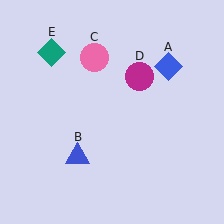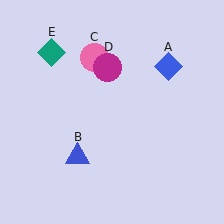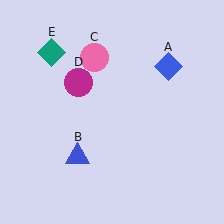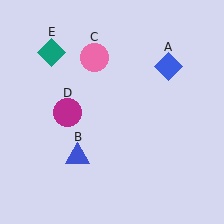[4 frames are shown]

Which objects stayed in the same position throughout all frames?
Blue diamond (object A) and blue triangle (object B) and pink circle (object C) and teal diamond (object E) remained stationary.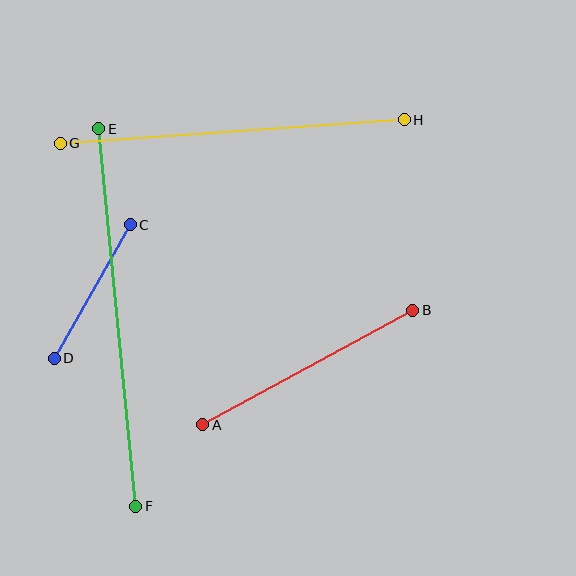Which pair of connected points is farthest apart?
Points E and F are farthest apart.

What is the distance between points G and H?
The distance is approximately 345 pixels.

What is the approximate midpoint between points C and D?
The midpoint is at approximately (92, 291) pixels.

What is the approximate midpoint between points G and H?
The midpoint is at approximately (232, 132) pixels.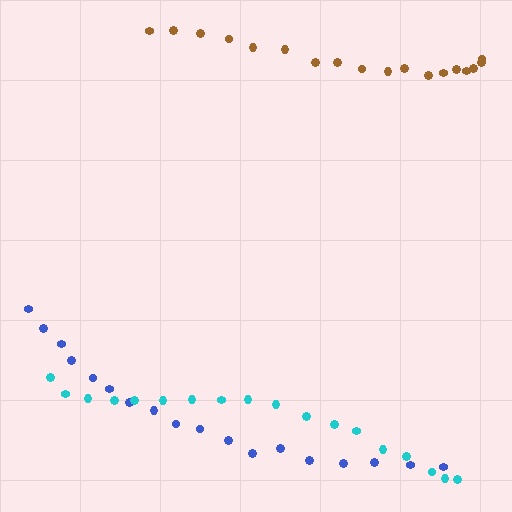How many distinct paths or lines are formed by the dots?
There are 3 distinct paths.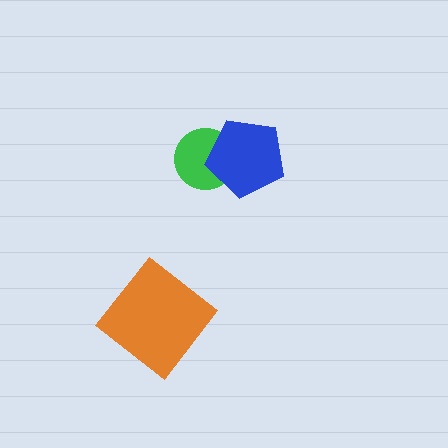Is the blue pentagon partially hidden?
No, no other shape covers it.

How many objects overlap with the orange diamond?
0 objects overlap with the orange diamond.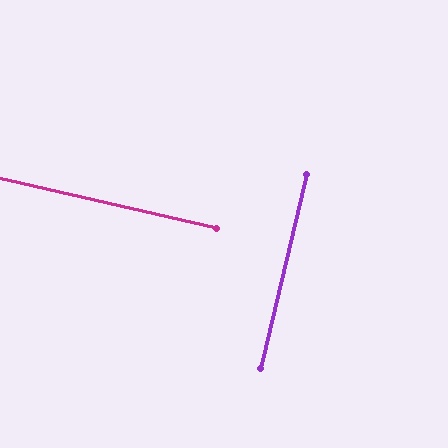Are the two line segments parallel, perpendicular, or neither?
Perpendicular — they meet at approximately 90°.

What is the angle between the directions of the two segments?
Approximately 90 degrees.